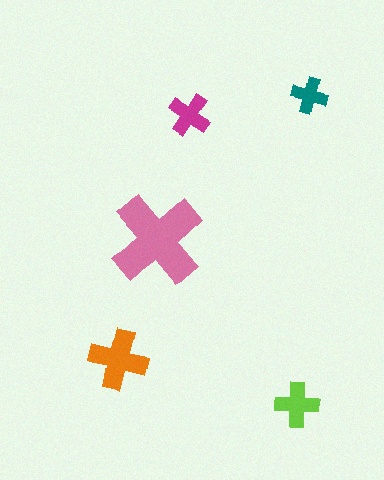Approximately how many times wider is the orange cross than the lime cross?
About 1.5 times wider.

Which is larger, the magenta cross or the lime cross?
The lime one.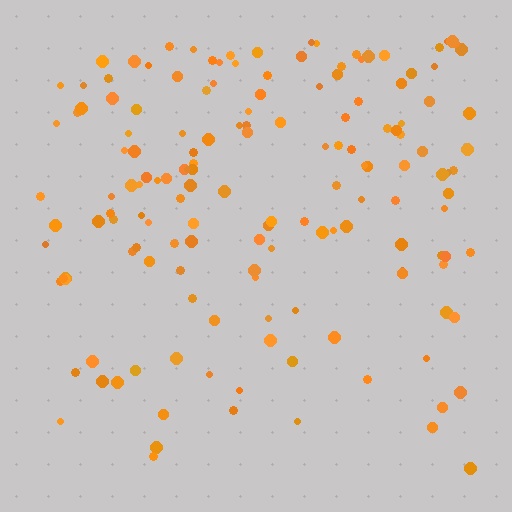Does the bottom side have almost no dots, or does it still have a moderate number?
Still a moderate number, just noticeably fewer than the top.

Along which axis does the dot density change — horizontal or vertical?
Vertical.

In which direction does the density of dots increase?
From bottom to top, with the top side densest.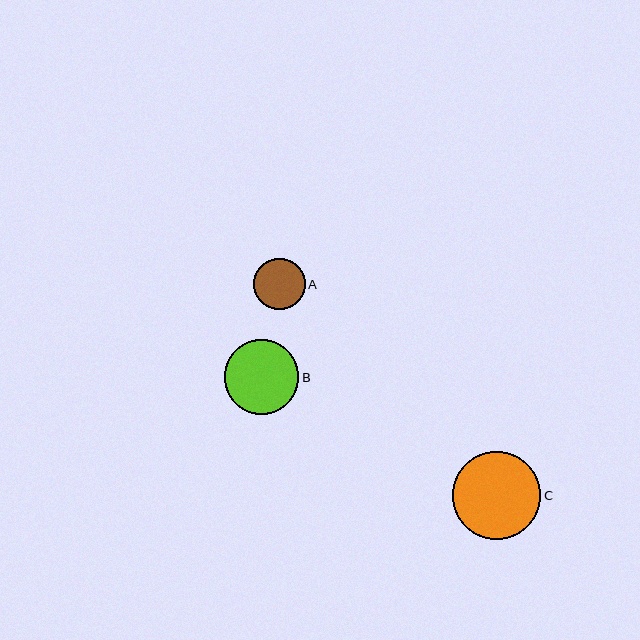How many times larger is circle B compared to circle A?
Circle B is approximately 1.4 times the size of circle A.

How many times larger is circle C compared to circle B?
Circle C is approximately 1.2 times the size of circle B.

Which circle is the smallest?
Circle A is the smallest with a size of approximately 51 pixels.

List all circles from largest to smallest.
From largest to smallest: C, B, A.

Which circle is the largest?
Circle C is the largest with a size of approximately 89 pixels.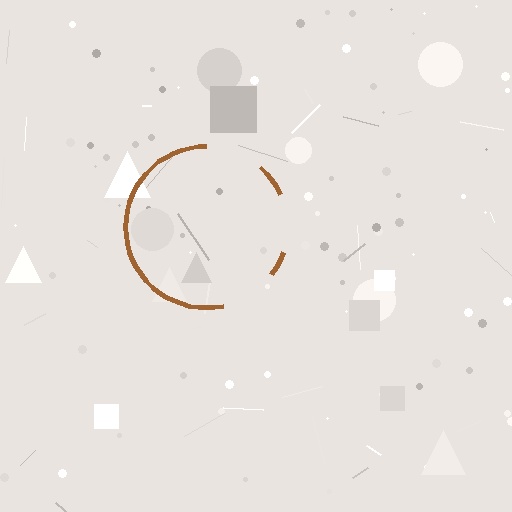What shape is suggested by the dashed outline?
The dashed outline suggests a circle.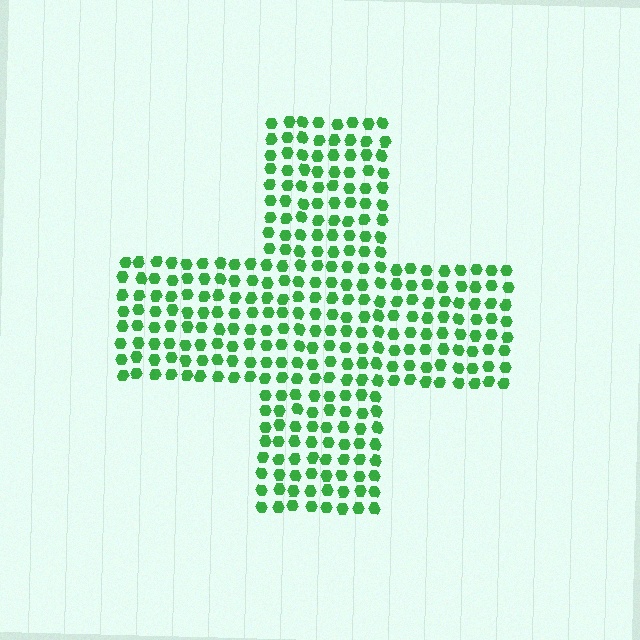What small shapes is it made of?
It is made of small hexagons.